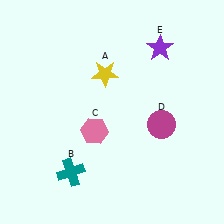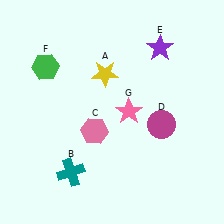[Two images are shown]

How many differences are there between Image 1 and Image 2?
There are 2 differences between the two images.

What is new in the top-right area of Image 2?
A pink star (G) was added in the top-right area of Image 2.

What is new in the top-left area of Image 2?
A green hexagon (F) was added in the top-left area of Image 2.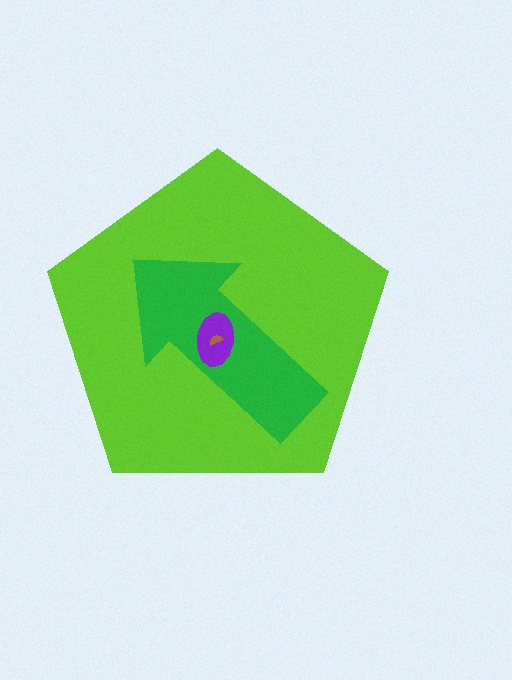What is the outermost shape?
The lime pentagon.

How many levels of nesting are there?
4.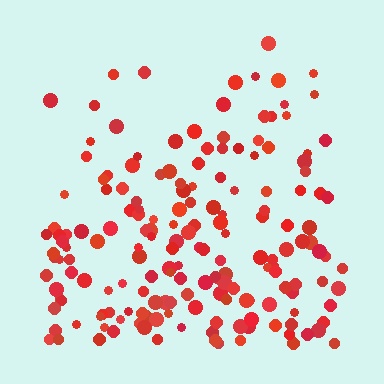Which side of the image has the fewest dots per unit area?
The top.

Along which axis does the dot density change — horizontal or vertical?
Vertical.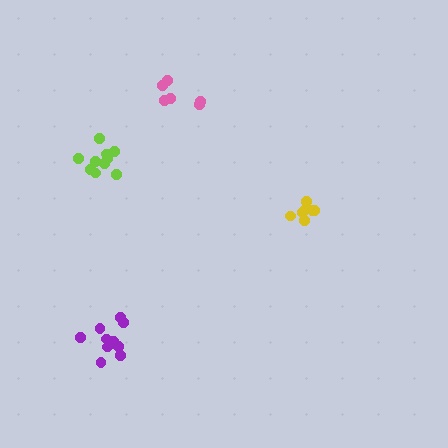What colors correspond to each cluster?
The clusters are colored: pink, yellow, purple, lime.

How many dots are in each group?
Group 1: 6 dots, Group 2: 7 dots, Group 3: 10 dots, Group 4: 10 dots (33 total).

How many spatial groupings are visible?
There are 4 spatial groupings.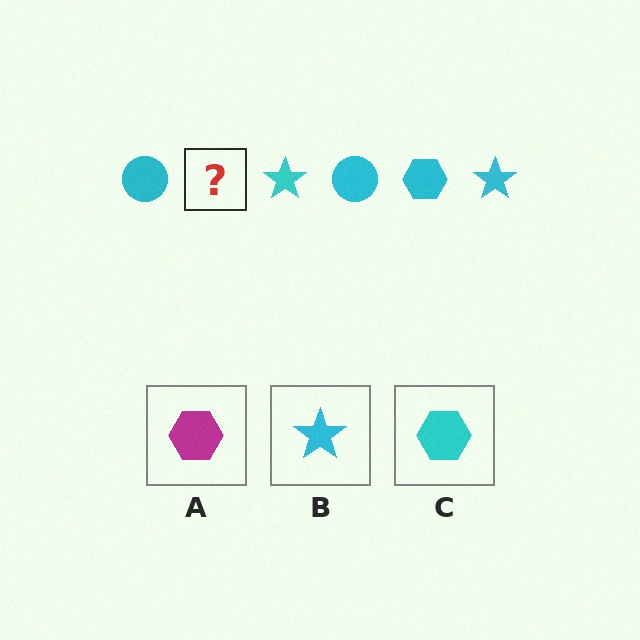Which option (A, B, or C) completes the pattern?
C.